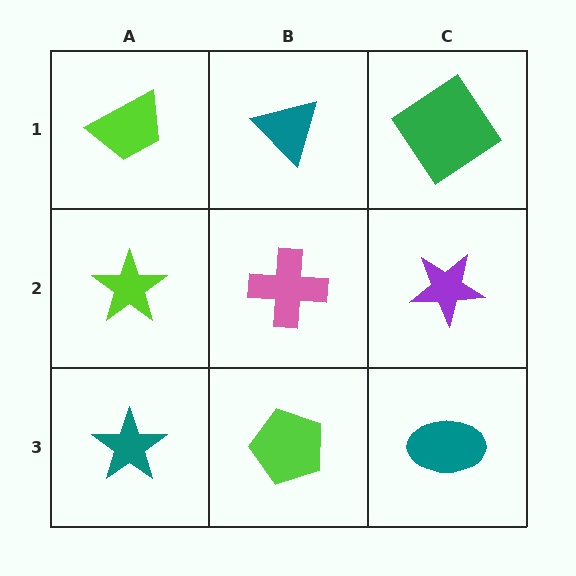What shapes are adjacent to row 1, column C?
A purple star (row 2, column C), a teal triangle (row 1, column B).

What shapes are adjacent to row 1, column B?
A pink cross (row 2, column B), a lime trapezoid (row 1, column A), a green diamond (row 1, column C).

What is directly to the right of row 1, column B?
A green diamond.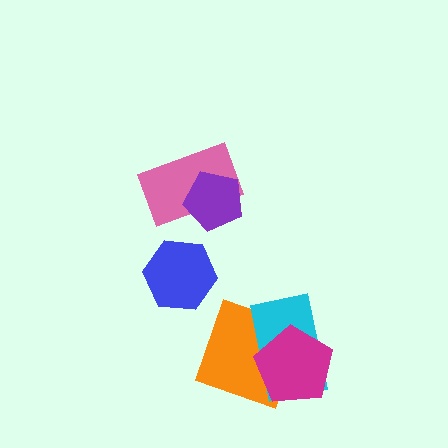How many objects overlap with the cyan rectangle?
2 objects overlap with the cyan rectangle.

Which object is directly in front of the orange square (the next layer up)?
The cyan rectangle is directly in front of the orange square.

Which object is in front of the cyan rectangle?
The magenta pentagon is in front of the cyan rectangle.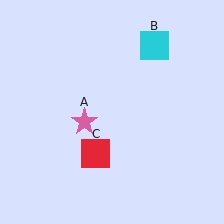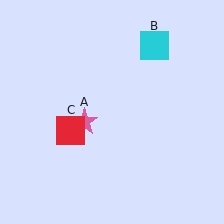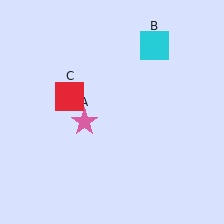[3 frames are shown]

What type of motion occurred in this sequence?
The red square (object C) rotated clockwise around the center of the scene.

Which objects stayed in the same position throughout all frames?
Pink star (object A) and cyan square (object B) remained stationary.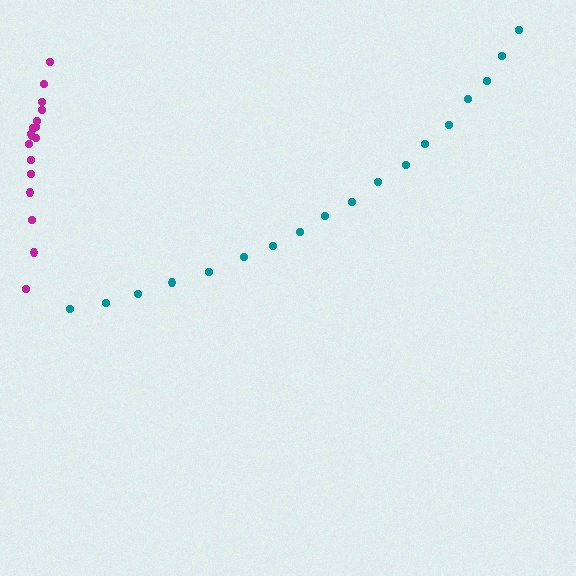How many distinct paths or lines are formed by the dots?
There are 2 distinct paths.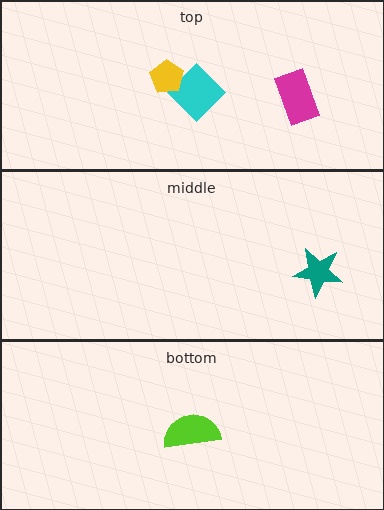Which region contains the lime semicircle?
The bottom region.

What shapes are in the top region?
The cyan diamond, the yellow pentagon, the magenta rectangle.